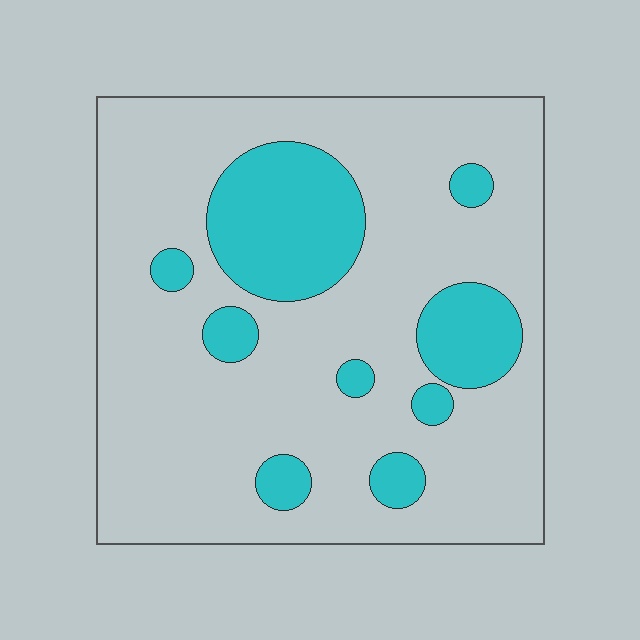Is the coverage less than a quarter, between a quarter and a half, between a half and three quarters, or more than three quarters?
Less than a quarter.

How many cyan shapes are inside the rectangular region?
9.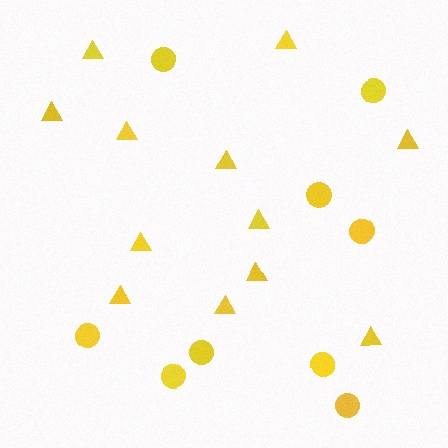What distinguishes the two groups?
There are 2 groups: one group of triangles (12) and one group of circles (9).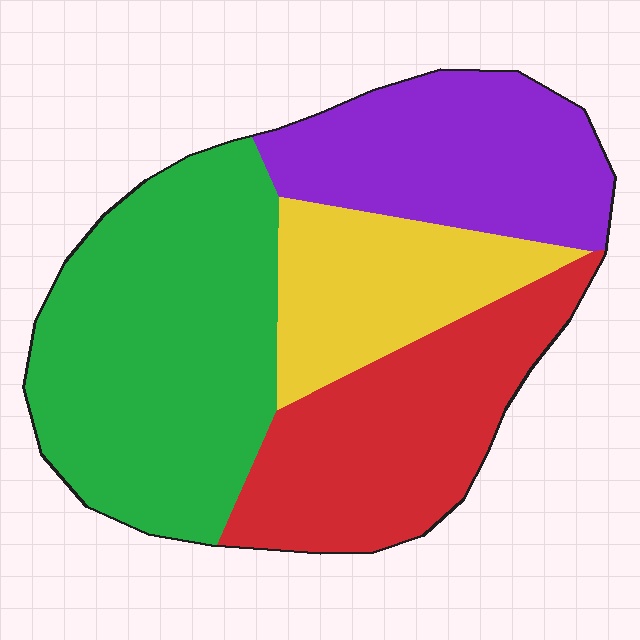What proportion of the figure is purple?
Purple takes up between a sixth and a third of the figure.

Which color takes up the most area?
Green, at roughly 35%.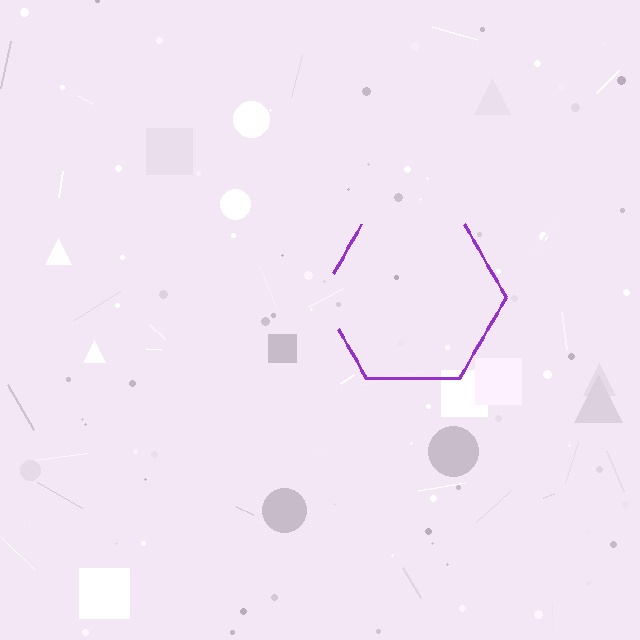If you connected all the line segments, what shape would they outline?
They would outline a hexagon.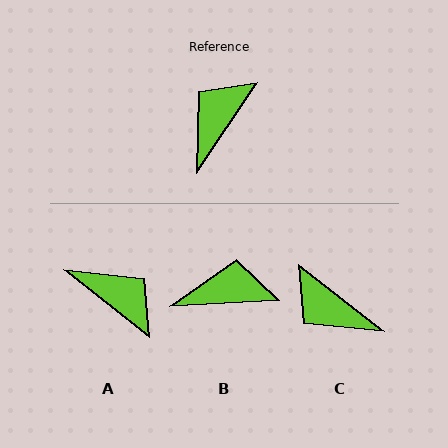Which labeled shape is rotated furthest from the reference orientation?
A, about 94 degrees away.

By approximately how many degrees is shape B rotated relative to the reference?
Approximately 53 degrees clockwise.